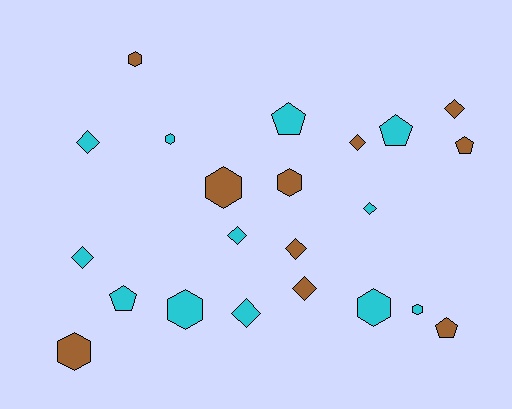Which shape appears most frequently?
Diamond, with 9 objects.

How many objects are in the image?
There are 22 objects.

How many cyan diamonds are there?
There are 5 cyan diamonds.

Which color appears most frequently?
Cyan, with 12 objects.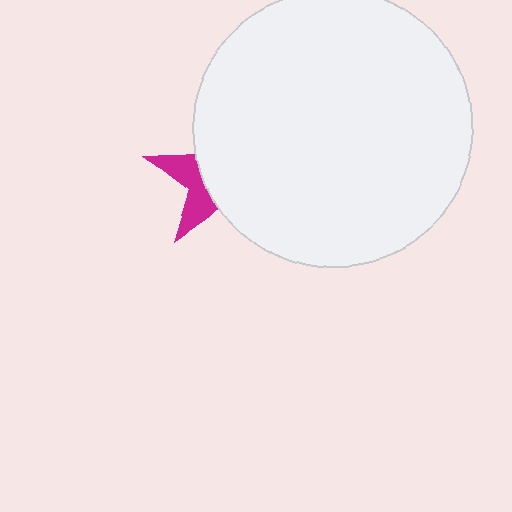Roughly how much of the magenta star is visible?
A small part of it is visible (roughly 32%).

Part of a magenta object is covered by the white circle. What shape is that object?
It is a star.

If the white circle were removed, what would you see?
You would see the complete magenta star.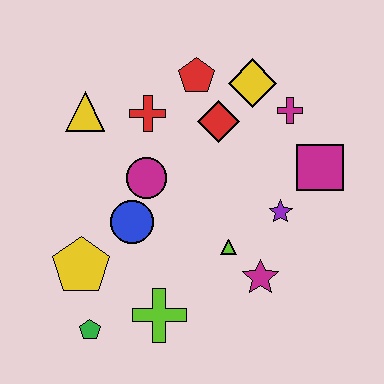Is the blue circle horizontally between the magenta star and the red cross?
No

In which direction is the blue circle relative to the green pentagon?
The blue circle is above the green pentagon.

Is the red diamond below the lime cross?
No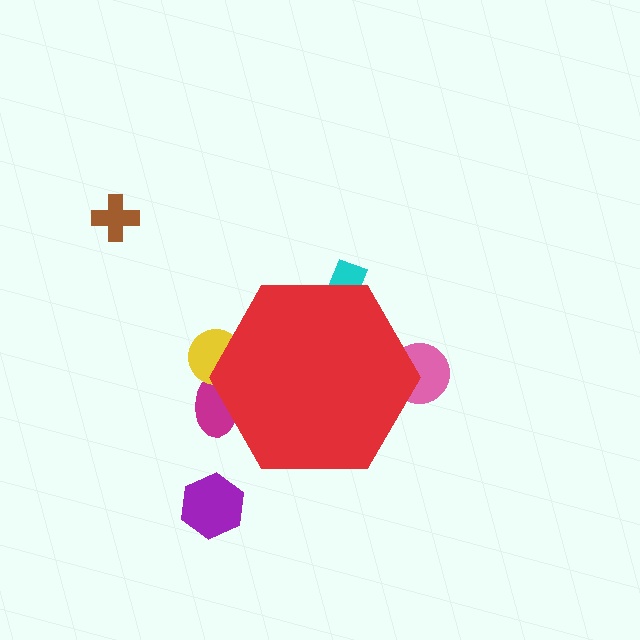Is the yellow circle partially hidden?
Yes, the yellow circle is partially hidden behind the red hexagon.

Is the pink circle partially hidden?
Yes, the pink circle is partially hidden behind the red hexagon.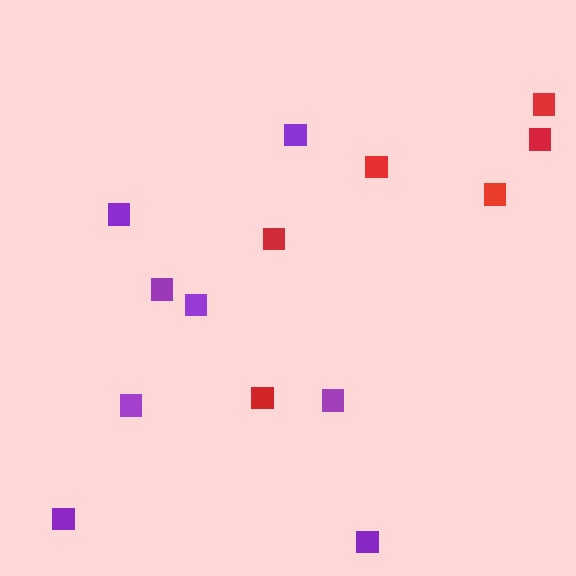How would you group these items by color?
There are 2 groups: one group of red squares (6) and one group of purple squares (8).